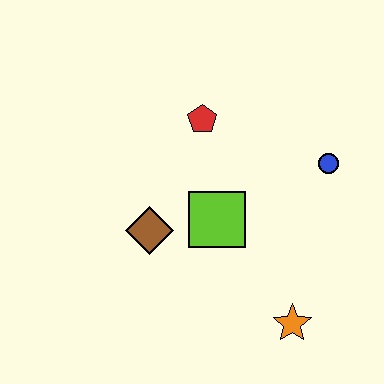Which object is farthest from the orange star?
The red pentagon is farthest from the orange star.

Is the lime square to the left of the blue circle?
Yes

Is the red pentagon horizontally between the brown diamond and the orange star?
Yes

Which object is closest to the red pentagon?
The lime square is closest to the red pentagon.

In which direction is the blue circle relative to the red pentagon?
The blue circle is to the right of the red pentagon.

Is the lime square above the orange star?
Yes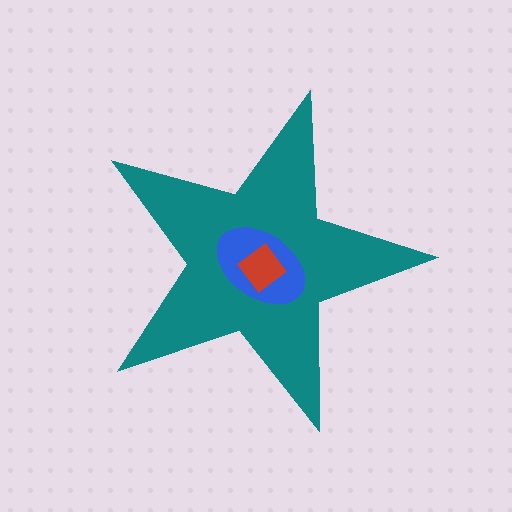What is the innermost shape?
The red diamond.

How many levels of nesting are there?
3.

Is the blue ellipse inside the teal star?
Yes.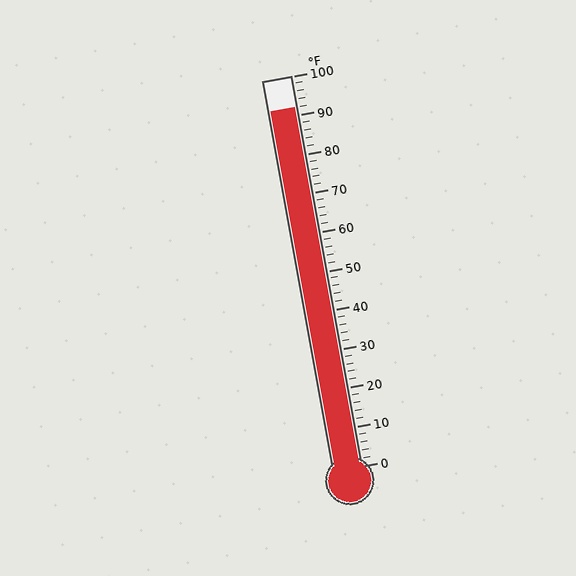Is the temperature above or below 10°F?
The temperature is above 10°F.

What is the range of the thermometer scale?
The thermometer scale ranges from 0°F to 100°F.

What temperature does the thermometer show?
The thermometer shows approximately 92°F.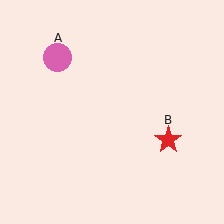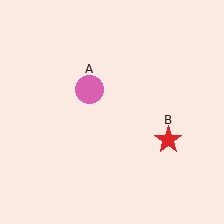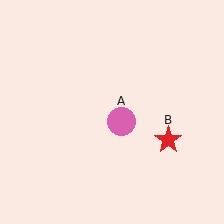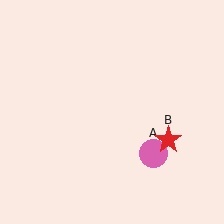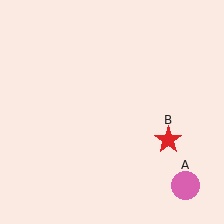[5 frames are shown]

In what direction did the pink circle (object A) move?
The pink circle (object A) moved down and to the right.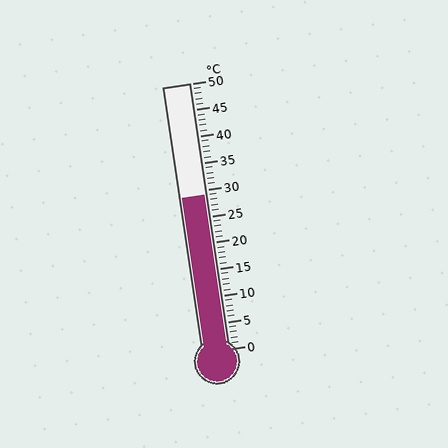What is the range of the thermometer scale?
The thermometer scale ranges from 0°C to 50°C.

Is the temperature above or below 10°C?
The temperature is above 10°C.